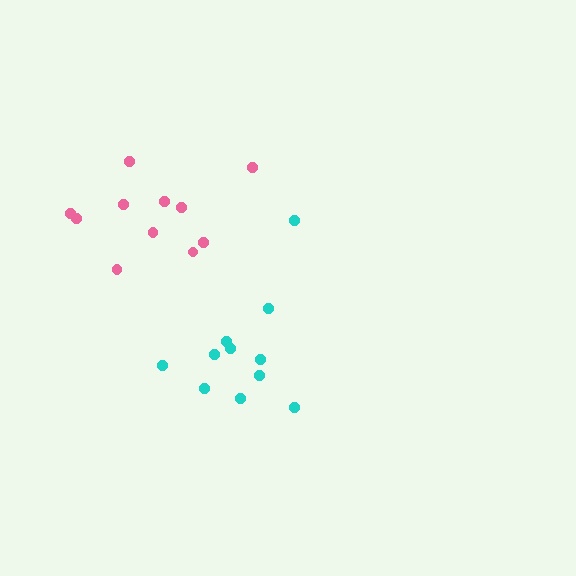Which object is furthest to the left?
The pink cluster is leftmost.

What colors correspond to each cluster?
The clusters are colored: cyan, pink.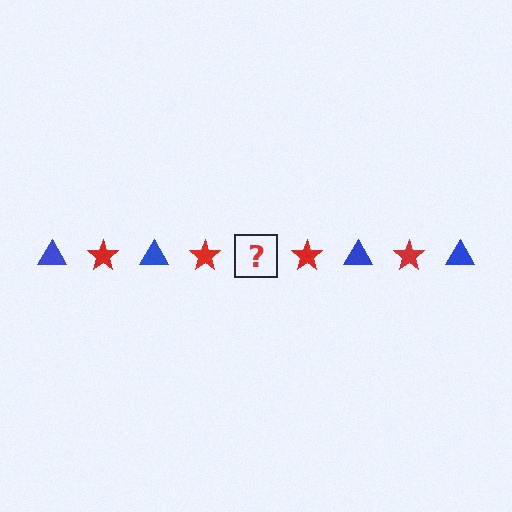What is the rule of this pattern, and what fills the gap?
The rule is that the pattern alternates between blue triangle and red star. The gap should be filled with a blue triangle.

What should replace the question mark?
The question mark should be replaced with a blue triangle.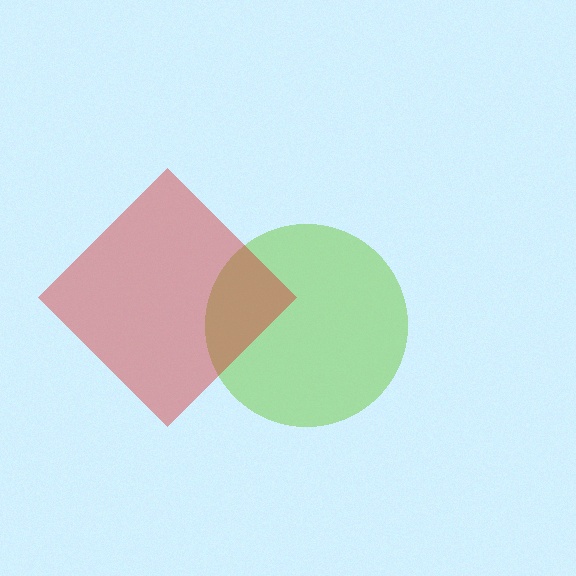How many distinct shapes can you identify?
There are 2 distinct shapes: a lime circle, a red diamond.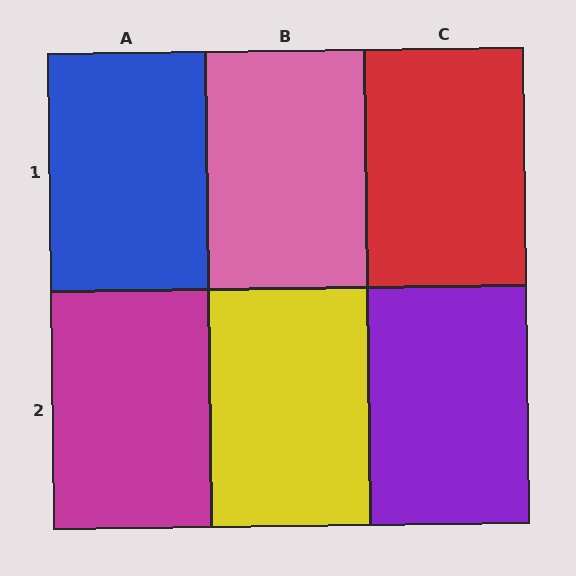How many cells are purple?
1 cell is purple.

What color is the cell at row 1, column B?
Pink.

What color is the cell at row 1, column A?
Blue.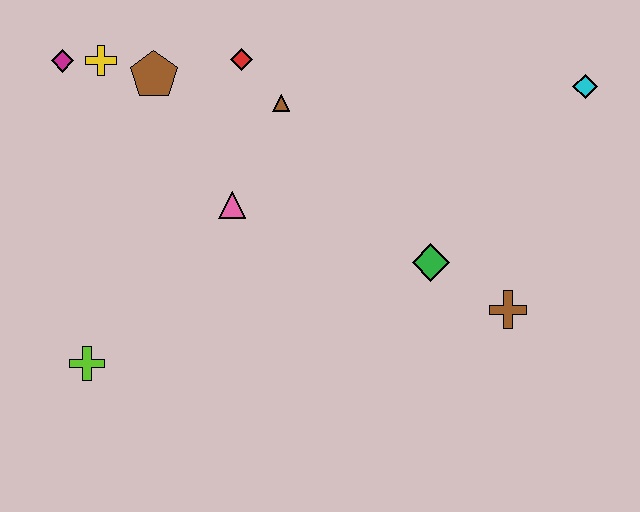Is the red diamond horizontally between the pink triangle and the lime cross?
No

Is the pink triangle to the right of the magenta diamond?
Yes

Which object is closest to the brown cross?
The green diamond is closest to the brown cross.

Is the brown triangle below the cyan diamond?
Yes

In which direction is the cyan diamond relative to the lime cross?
The cyan diamond is to the right of the lime cross.